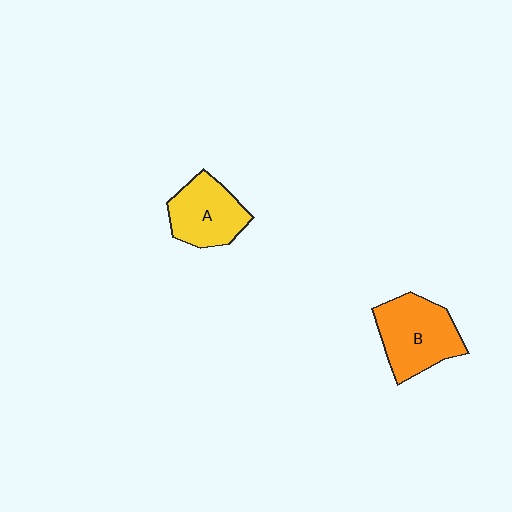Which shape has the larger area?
Shape B (orange).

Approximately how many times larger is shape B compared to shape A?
Approximately 1.2 times.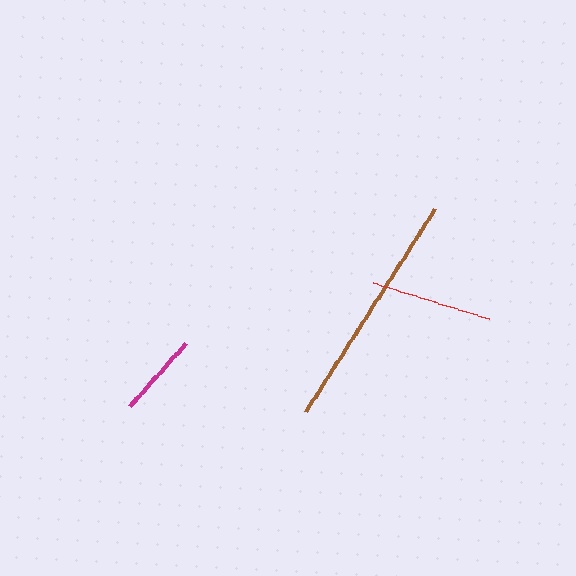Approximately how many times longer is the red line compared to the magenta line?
The red line is approximately 1.4 times the length of the magenta line.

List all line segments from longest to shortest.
From longest to shortest: brown, red, magenta.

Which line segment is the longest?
The brown line is the longest at approximately 241 pixels.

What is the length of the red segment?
The red segment is approximately 120 pixels long.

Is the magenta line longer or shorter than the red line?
The red line is longer than the magenta line.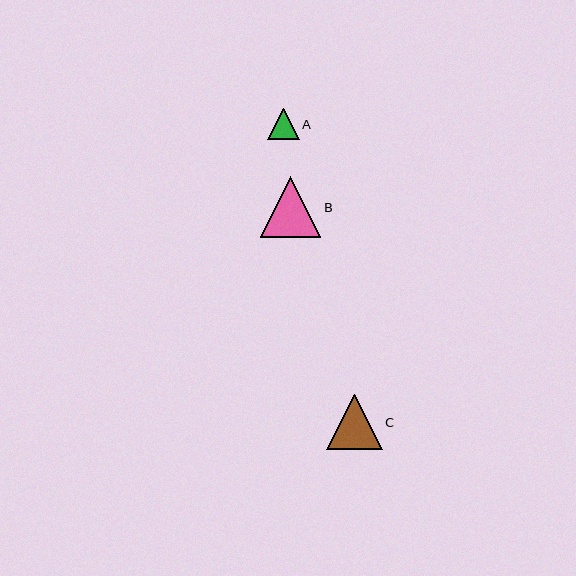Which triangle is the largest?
Triangle B is the largest with a size of approximately 61 pixels.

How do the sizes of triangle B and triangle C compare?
Triangle B and triangle C are approximately the same size.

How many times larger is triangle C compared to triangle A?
Triangle C is approximately 1.8 times the size of triangle A.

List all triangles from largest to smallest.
From largest to smallest: B, C, A.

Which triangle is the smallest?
Triangle A is the smallest with a size of approximately 31 pixels.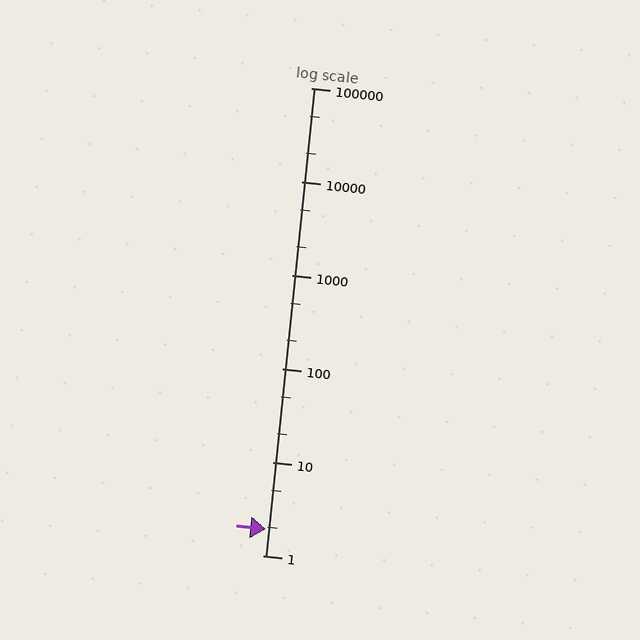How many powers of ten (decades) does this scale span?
The scale spans 5 decades, from 1 to 100000.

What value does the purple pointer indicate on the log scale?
The pointer indicates approximately 1.9.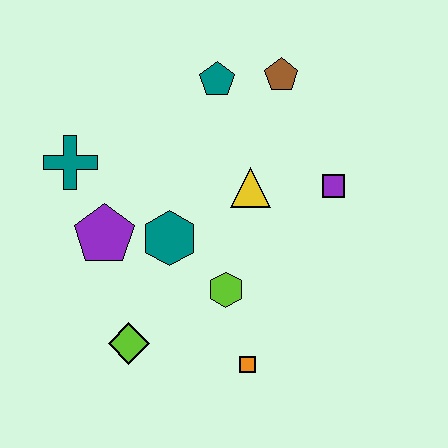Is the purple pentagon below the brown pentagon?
Yes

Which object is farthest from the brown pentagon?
The lime diamond is farthest from the brown pentagon.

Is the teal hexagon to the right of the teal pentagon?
No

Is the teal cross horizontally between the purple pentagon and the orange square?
No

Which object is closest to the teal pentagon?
The brown pentagon is closest to the teal pentagon.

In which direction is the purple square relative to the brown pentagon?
The purple square is below the brown pentagon.